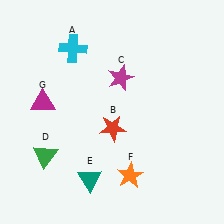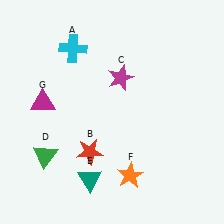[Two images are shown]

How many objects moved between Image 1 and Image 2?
1 object moved between the two images.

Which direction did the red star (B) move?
The red star (B) moved down.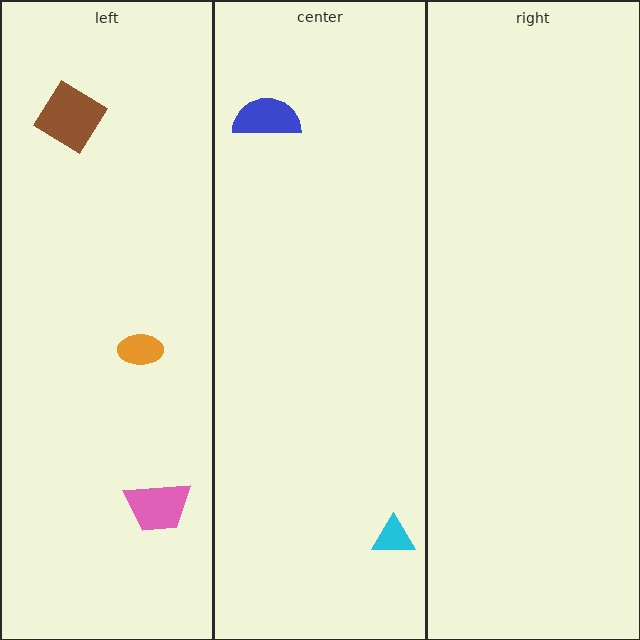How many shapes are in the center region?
2.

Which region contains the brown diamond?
The left region.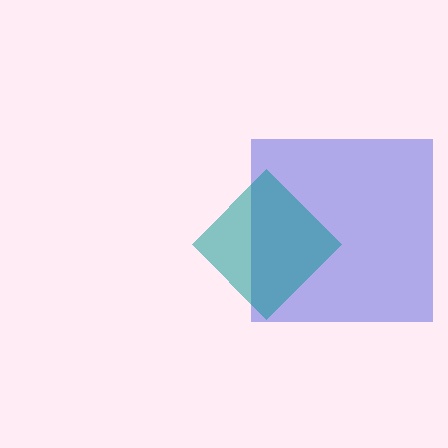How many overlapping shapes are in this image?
There are 2 overlapping shapes in the image.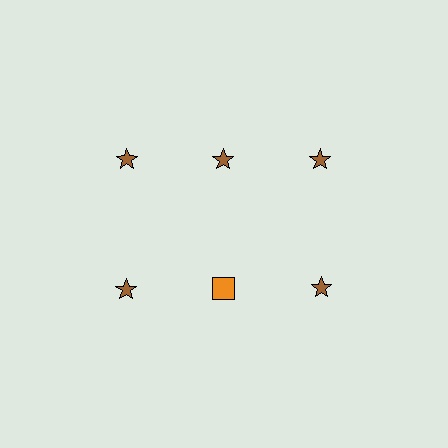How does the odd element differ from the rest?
It differs in both color (orange instead of brown) and shape (square instead of star).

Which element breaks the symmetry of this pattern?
The orange square in the second row, second from left column breaks the symmetry. All other shapes are brown stars.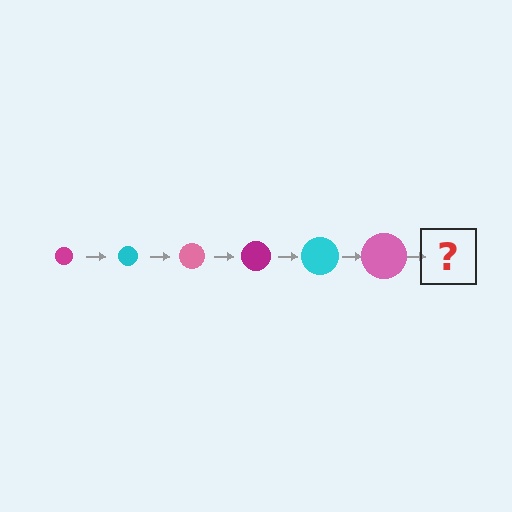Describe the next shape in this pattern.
It should be a magenta circle, larger than the previous one.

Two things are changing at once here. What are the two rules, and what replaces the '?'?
The two rules are that the circle grows larger each step and the color cycles through magenta, cyan, and pink. The '?' should be a magenta circle, larger than the previous one.